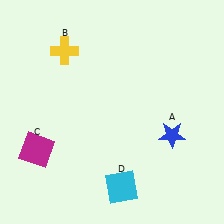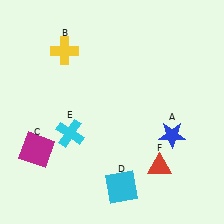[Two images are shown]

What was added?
A cyan cross (E), a red triangle (F) were added in Image 2.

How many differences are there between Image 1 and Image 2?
There are 2 differences between the two images.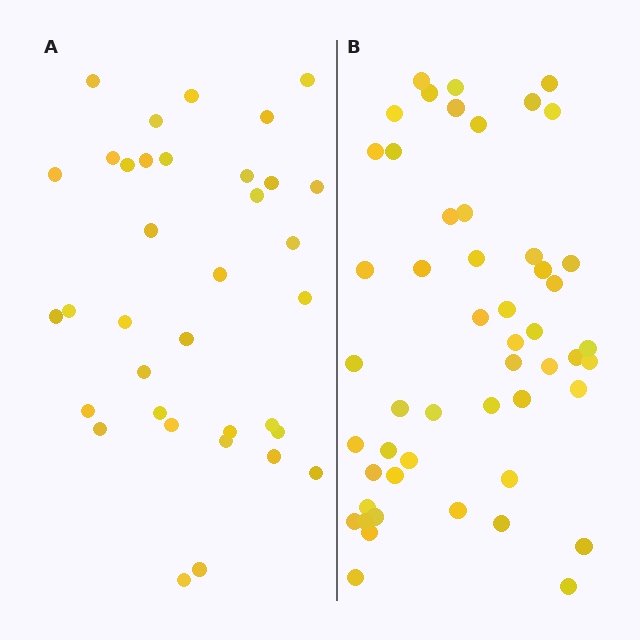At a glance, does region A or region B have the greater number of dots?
Region B (the right region) has more dots.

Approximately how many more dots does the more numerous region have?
Region B has approximately 15 more dots than region A.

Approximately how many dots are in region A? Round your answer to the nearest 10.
About 40 dots. (The exact count is 35, which rounds to 40.)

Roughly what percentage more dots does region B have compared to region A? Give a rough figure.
About 45% more.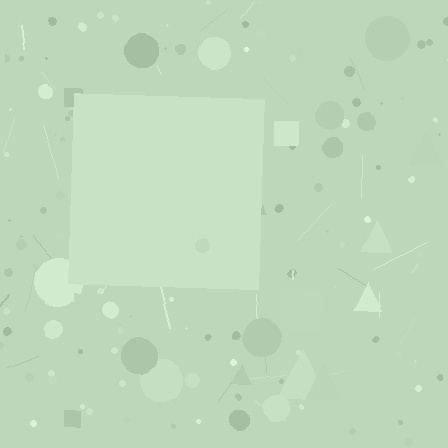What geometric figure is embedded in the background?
A square is embedded in the background.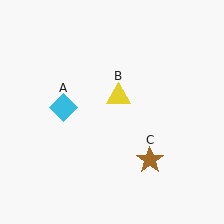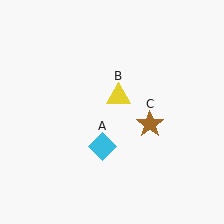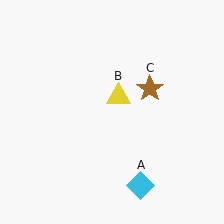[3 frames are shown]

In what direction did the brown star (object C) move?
The brown star (object C) moved up.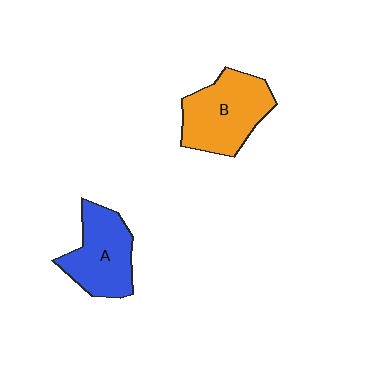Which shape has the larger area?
Shape B (orange).